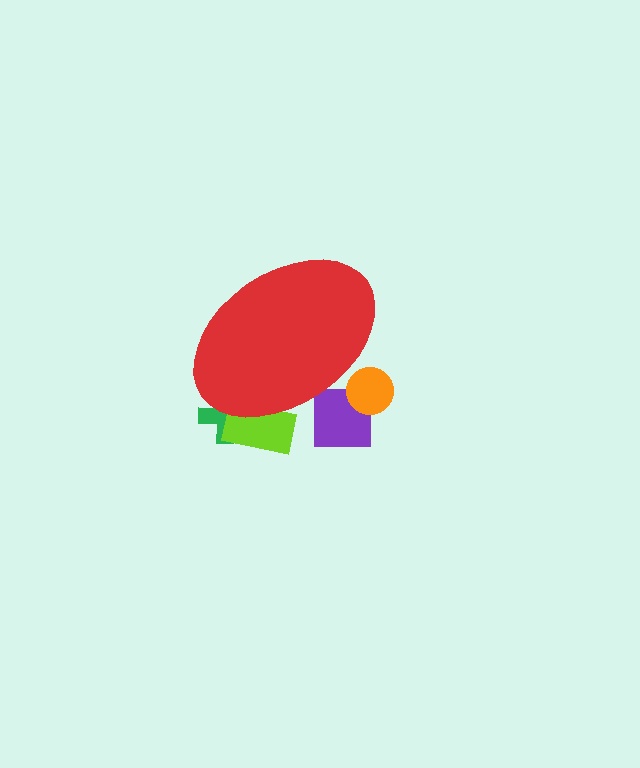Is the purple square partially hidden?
Yes, the purple square is partially hidden behind the red ellipse.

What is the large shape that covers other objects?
A red ellipse.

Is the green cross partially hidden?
Yes, the green cross is partially hidden behind the red ellipse.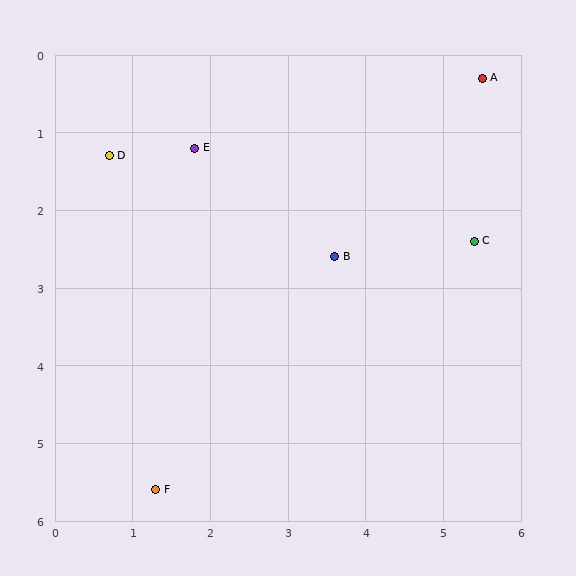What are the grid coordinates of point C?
Point C is at approximately (5.4, 2.4).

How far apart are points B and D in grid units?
Points B and D are about 3.2 grid units apart.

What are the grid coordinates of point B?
Point B is at approximately (3.6, 2.6).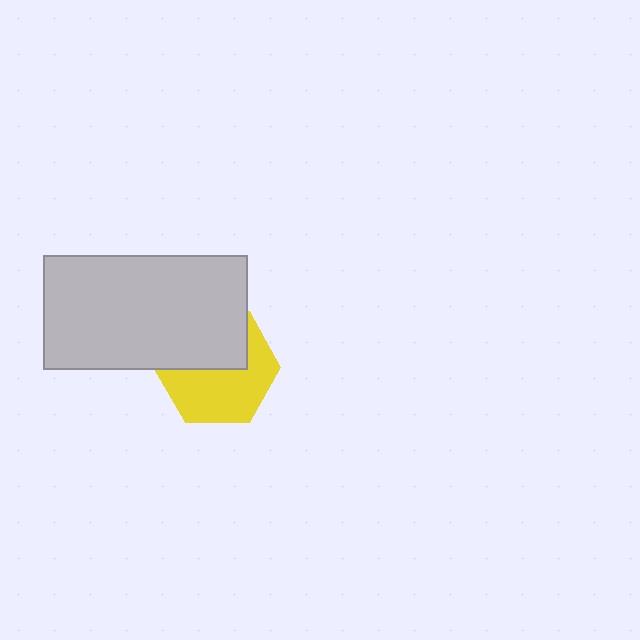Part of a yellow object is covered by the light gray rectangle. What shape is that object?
It is a hexagon.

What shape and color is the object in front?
The object in front is a light gray rectangle.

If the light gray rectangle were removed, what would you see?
You would see the complete yellow hexagon.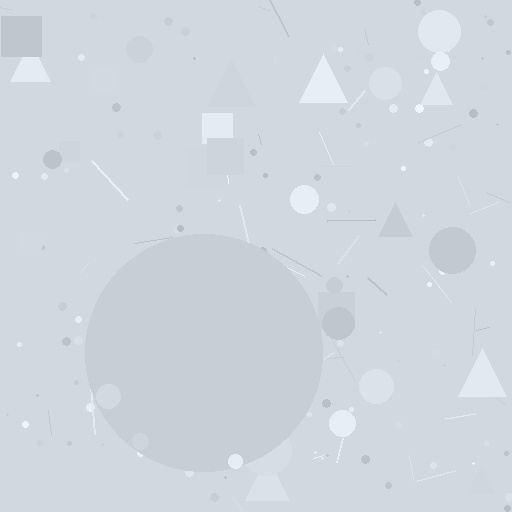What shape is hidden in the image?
A circle is hidden in the image.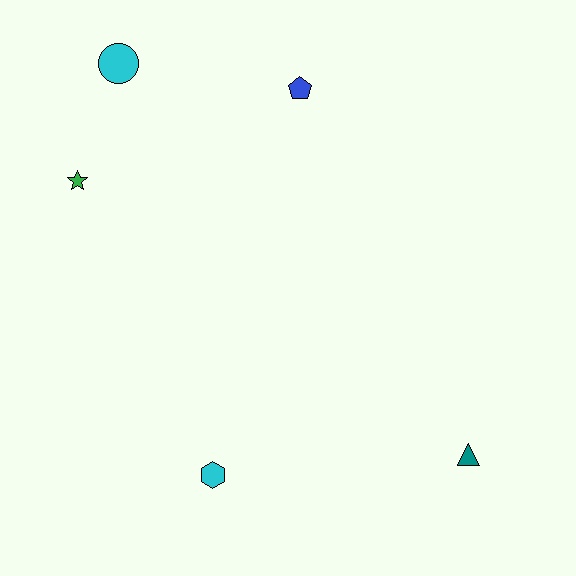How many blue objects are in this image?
There is 1 blue object.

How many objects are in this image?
There are 5 objects.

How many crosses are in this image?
There are no crosses.